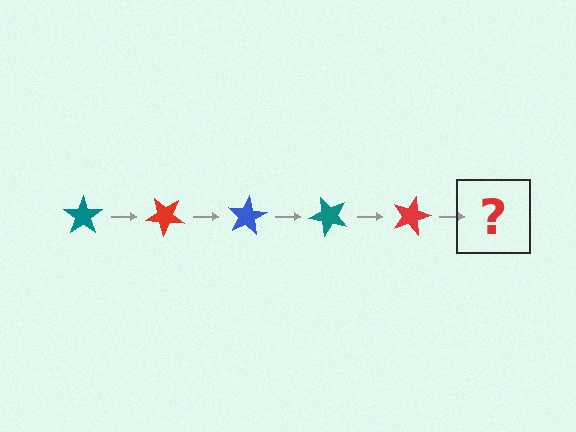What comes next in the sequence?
The next element should be a blue star, rotated 200 degrees from the start.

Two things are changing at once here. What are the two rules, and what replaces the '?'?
The two rules are that it rotates 40 degrees each step and the color cycles through teal, red, and blue. The '?' should be a blue star, rotated 200 degrees from the start.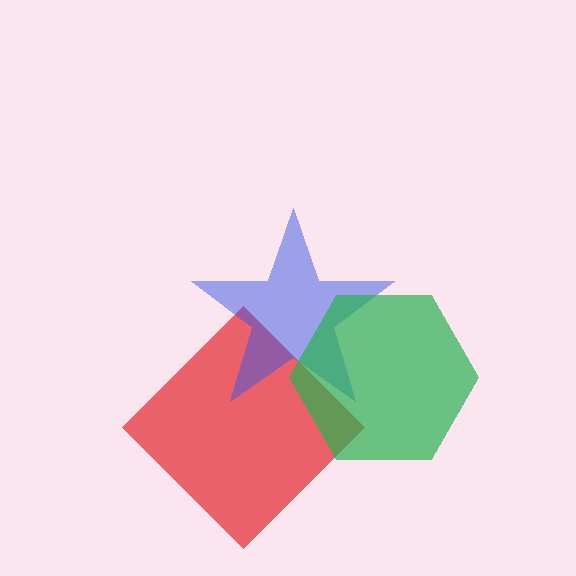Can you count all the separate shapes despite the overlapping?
Yes, there are 3 separate shapes.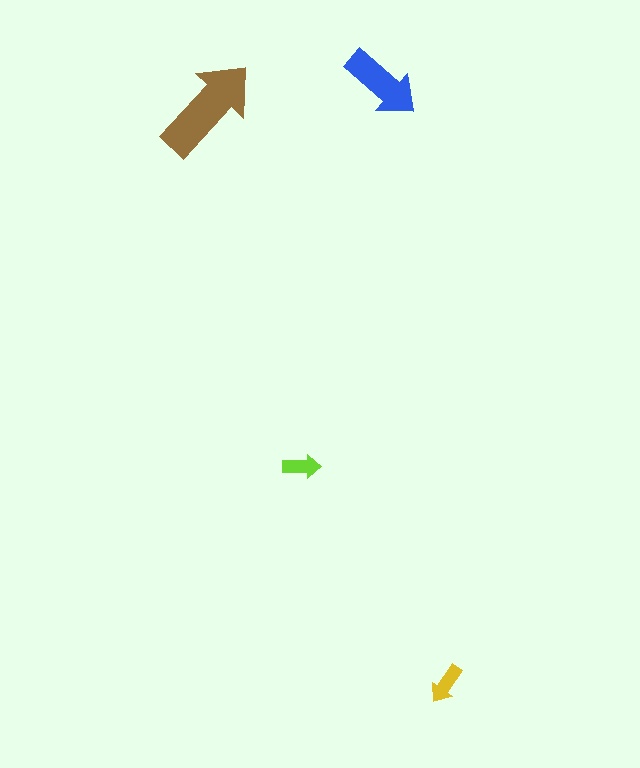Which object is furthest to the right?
The yellow arrow is rightmost.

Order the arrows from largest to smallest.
the brown one, the blue one, the yellow one, the lime one.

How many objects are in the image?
There are 4 objects in the image.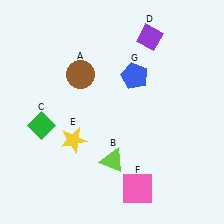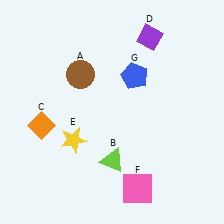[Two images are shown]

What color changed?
The diamond (C) changed from green in Image 1 to orange in Image 2.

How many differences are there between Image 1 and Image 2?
There is 1 difference between the two images.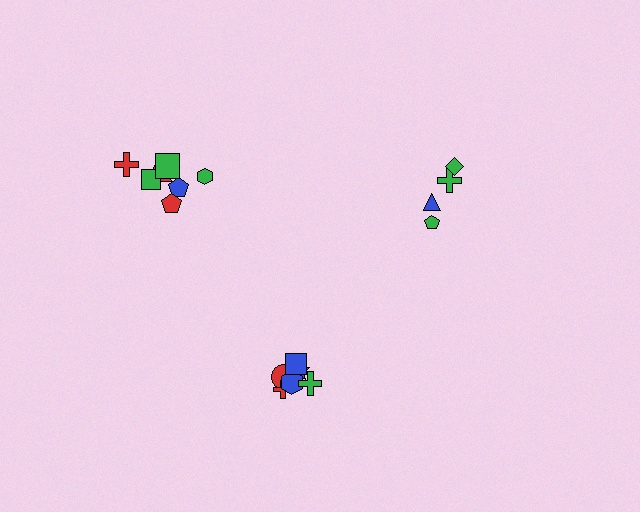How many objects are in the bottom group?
There are 7 objects.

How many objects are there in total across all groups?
There are 18 objects.